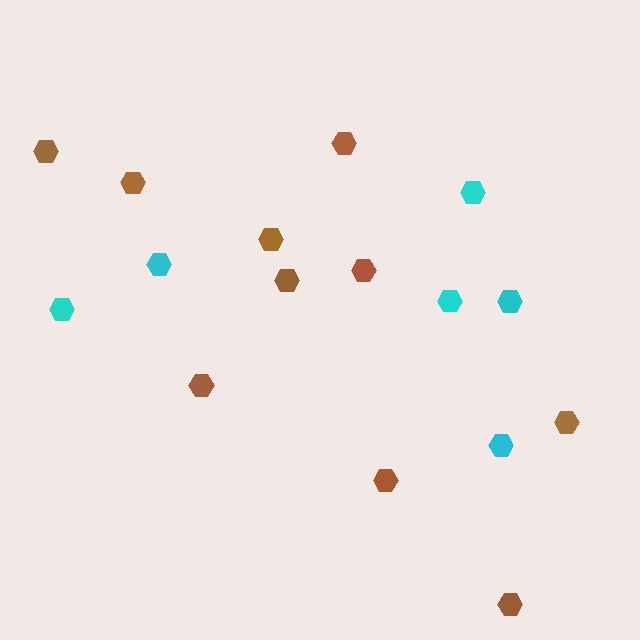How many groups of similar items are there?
There are 2 groups: one group of cyan hexagons (6) and one group of brown hexagons (10).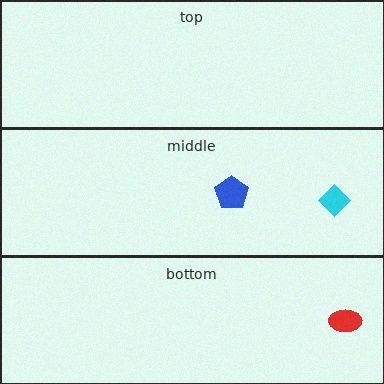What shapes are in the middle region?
The blue pentagon, the cyan diamond.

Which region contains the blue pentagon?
The middle region.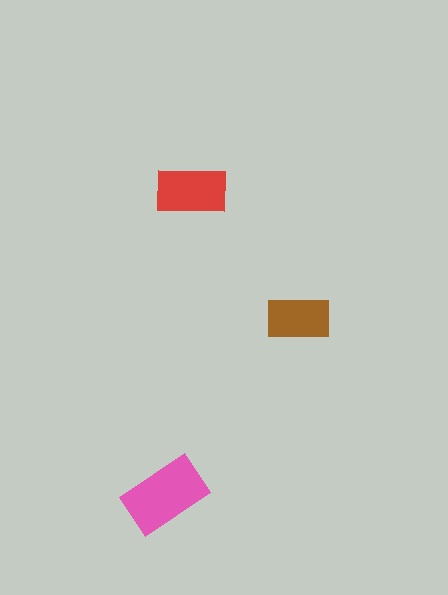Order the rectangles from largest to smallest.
the pink one, the red one, the brown one.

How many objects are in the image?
There are 3 objects in the image.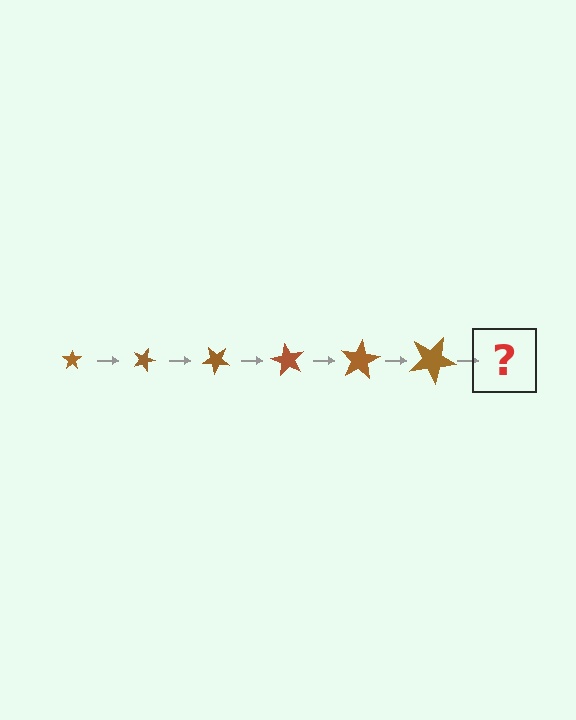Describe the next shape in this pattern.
It should be a star, larger than the previous one and rotated 120 degrees from the start.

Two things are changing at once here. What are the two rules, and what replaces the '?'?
The two rules are that the star grows larger each step and it rotates 20 degrees each step. The '?' should be a star, larger than the previous one and rotated 120 degrees from the start.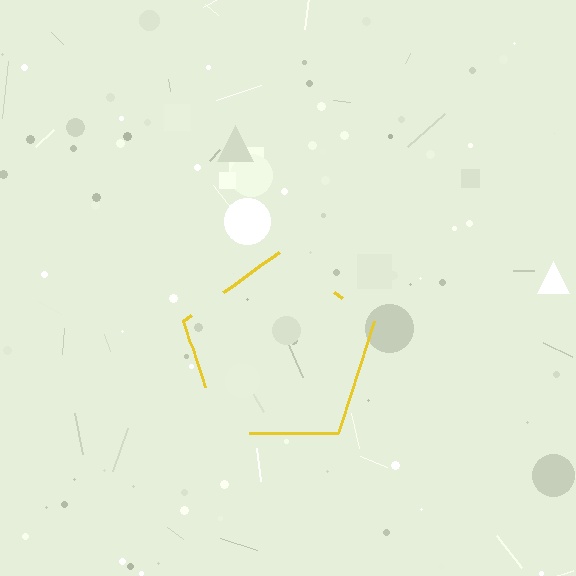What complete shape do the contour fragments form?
The contour fragments form a pentagon.